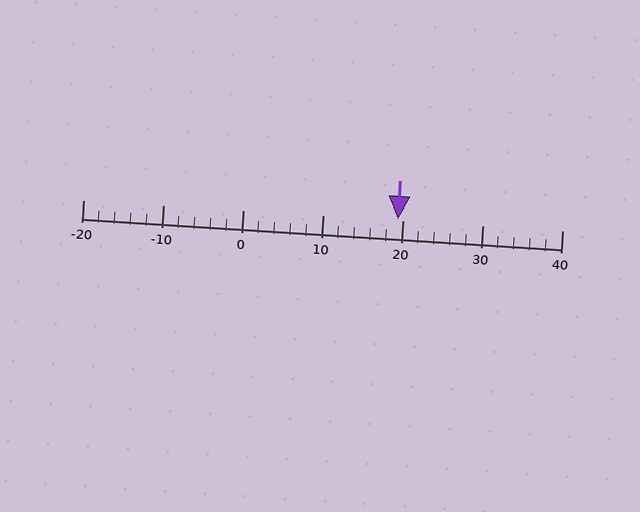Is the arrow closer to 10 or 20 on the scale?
The arrow is closer to 20.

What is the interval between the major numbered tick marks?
The major tick marks are spaced 10 units apart.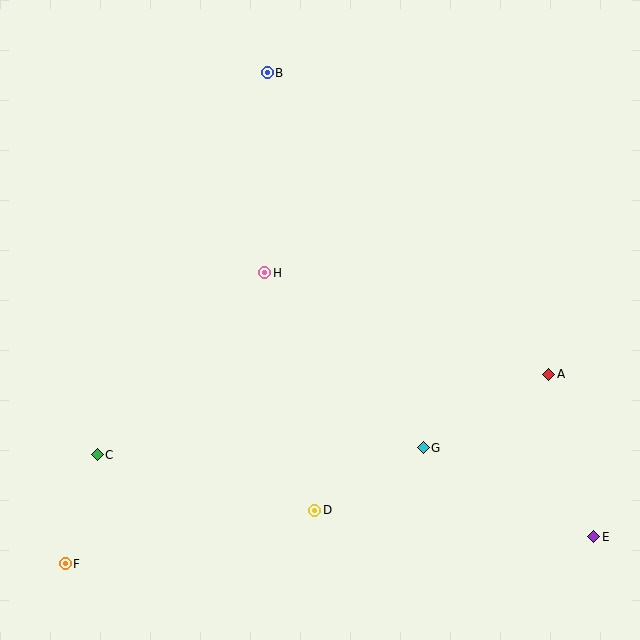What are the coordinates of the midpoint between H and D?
The midpoint between H and D is at (290, 391).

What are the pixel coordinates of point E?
Point E is at (594, 537).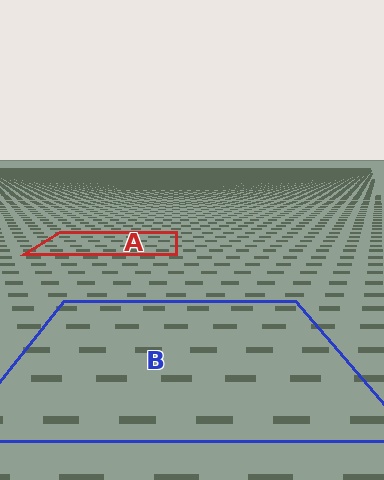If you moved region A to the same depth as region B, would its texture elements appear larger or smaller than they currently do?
They would appear larger. At a closer depth, the same texture elements are projected at a bigger on-screen size.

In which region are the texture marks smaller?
The texture marks are smaller in region A, because it is farther away.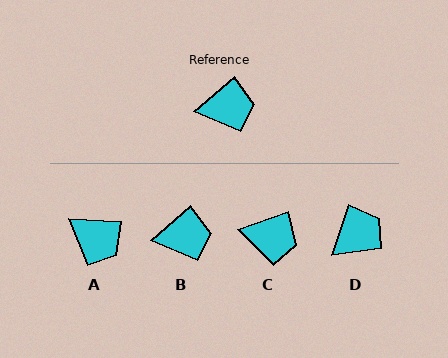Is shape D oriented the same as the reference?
No, it is off by about 31 degrees.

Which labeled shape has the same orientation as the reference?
B.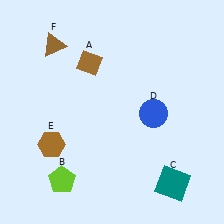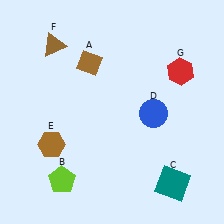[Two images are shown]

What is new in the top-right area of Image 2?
A red hexagon (G) was added in the top-right area of Image 2.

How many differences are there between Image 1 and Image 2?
There is 1 difference between the two images.